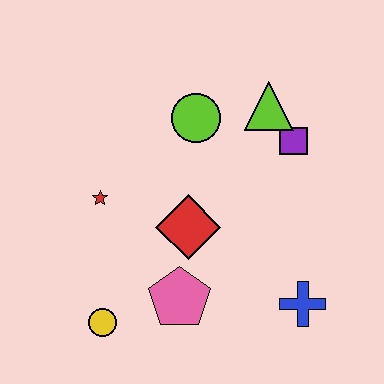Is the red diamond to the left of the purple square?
Yes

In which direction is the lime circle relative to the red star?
The lime circle is to the right of the red star.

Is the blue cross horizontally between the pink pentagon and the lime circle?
No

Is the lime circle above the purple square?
Yes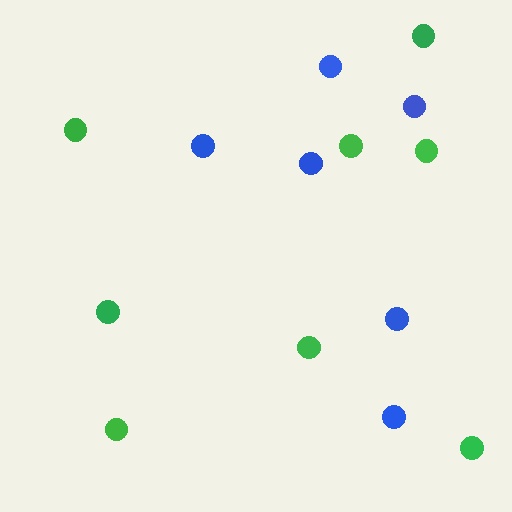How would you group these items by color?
There are 2 groups: one group of green circles (8) and one group of blue circles (6).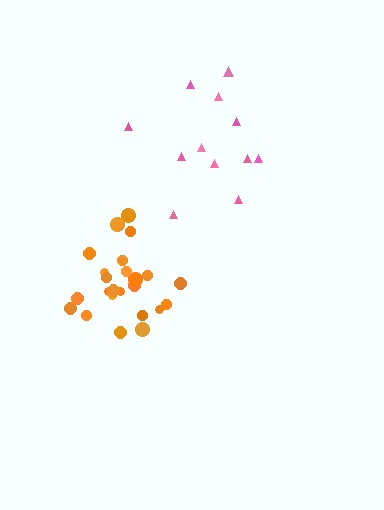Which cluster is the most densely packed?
Orange.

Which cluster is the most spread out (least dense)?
Pink.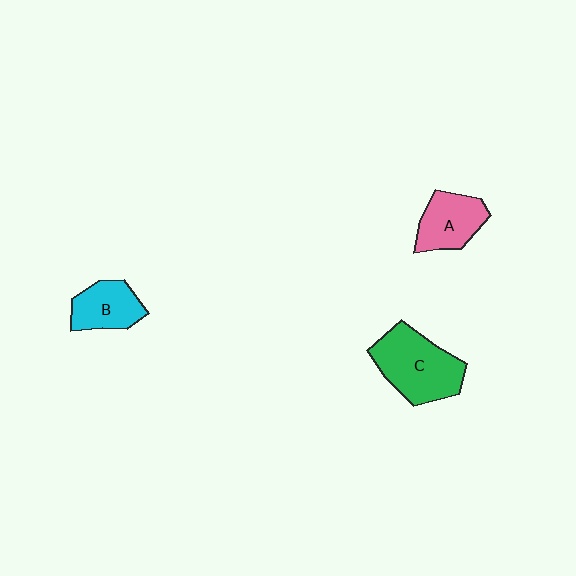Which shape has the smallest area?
Shape B (cyan).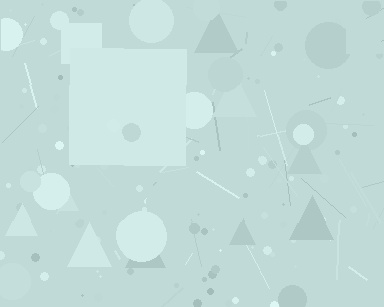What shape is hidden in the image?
A square is hidden in the image.